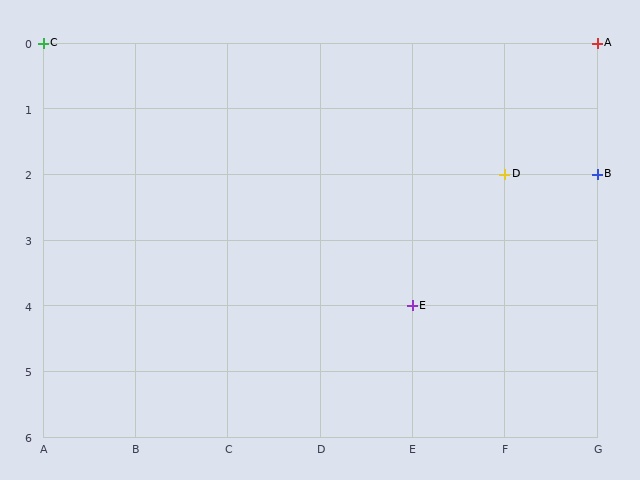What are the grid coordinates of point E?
Point E is at grid coordinates (E, 4).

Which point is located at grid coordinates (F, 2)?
Point D is at (F, 2).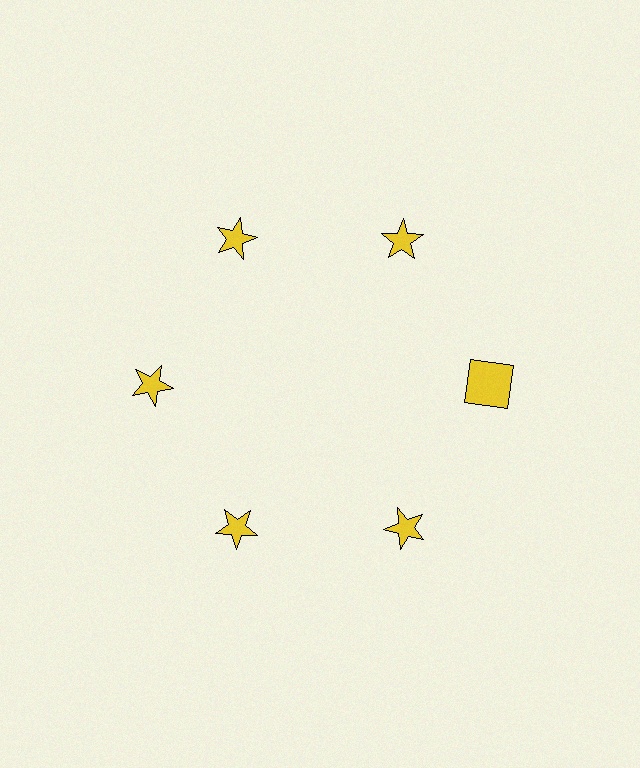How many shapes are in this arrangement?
There are 6 shapes arranged in a ring pattern.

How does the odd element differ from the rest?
It has a different shape: square instead of star.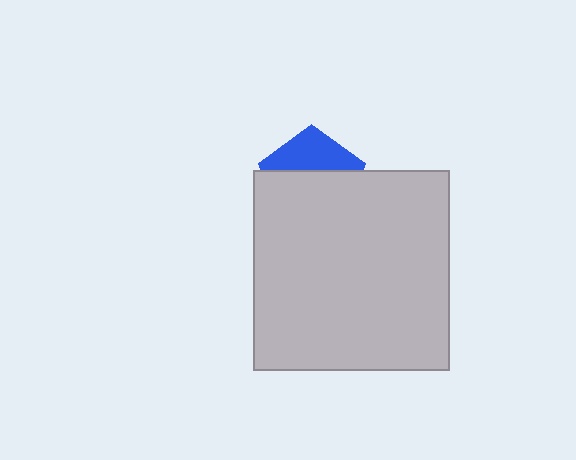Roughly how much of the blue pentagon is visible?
A small part of it is visible (roughly 36%).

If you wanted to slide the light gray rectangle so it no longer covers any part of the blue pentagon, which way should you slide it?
Slide it down — that is the most direct way to separate the two shapes.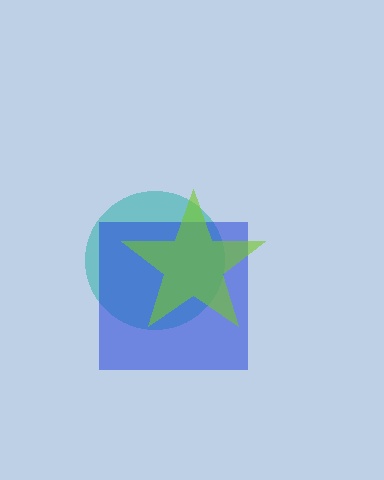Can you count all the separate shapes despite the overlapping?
Yes, there are 3 separate shapes.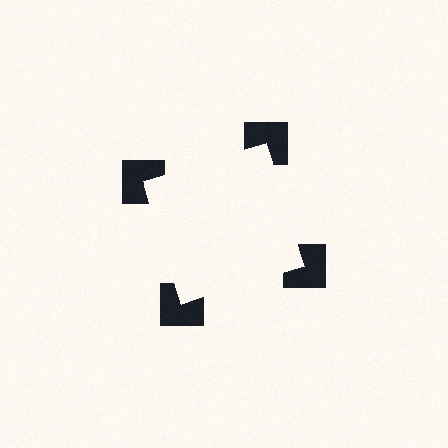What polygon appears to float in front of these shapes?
An illusory square — its edges are inferred from the aligned wedge cuts in the notched squares, not physically drawn.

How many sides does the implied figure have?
4 sides.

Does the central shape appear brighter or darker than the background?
It typically appears slightly brighter than the background, even though no actual brightness change is drawn.